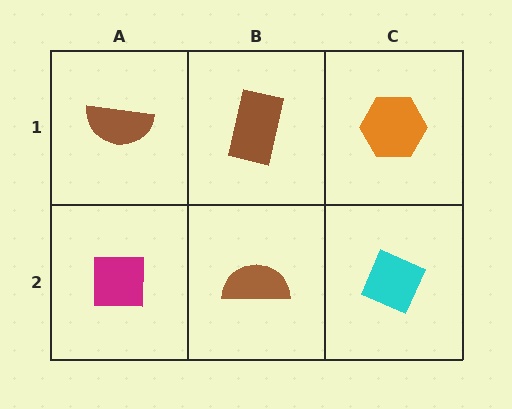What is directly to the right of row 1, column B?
An orange hexagon.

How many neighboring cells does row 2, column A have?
2.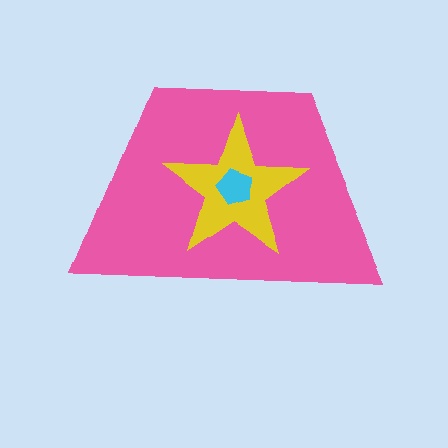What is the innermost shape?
The cyan pentagon.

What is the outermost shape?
The pink trapezoid.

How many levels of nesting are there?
3.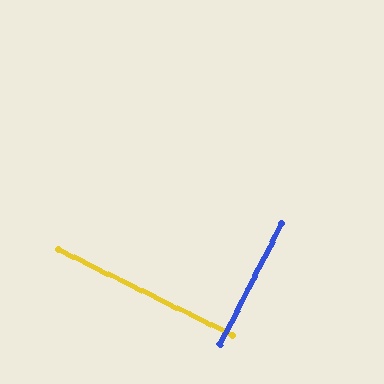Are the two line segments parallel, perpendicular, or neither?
Perpendicular — they meet at approximately 89°.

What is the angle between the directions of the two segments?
Approximately 89 degrees.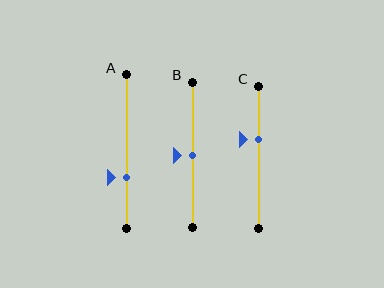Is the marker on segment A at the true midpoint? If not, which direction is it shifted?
No, the marker on segment A is shifted downward by about 17% of the segment length.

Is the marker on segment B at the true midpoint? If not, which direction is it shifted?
Yes, the marker on segment B is at the true midpoint.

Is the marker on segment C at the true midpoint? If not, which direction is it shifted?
No, the marker on segment C is shifted upward by about 12% of the segment length.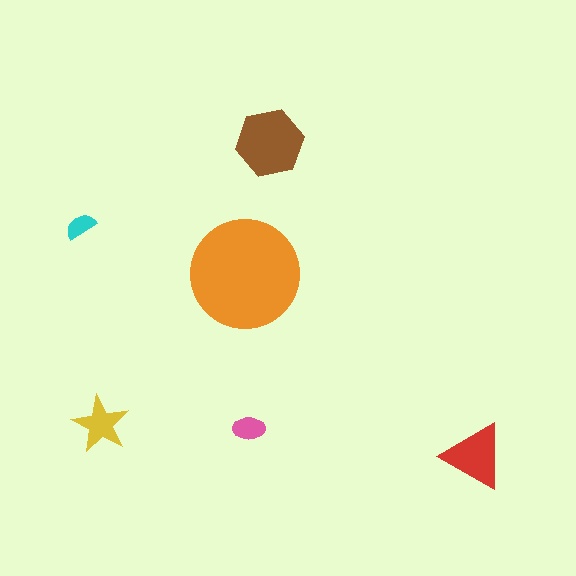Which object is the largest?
The orange circle.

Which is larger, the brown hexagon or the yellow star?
The brown hexagon.